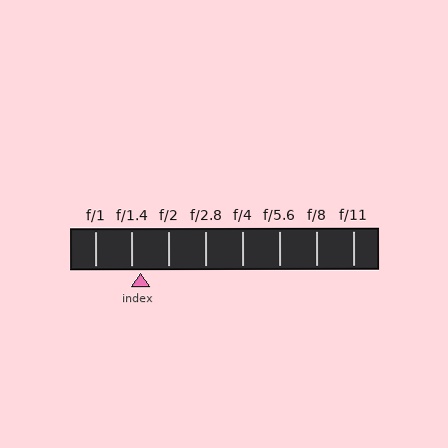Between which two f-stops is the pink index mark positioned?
The index mark is between f/1.4 and f/2.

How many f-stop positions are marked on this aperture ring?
There are 8 f-stop positions marked.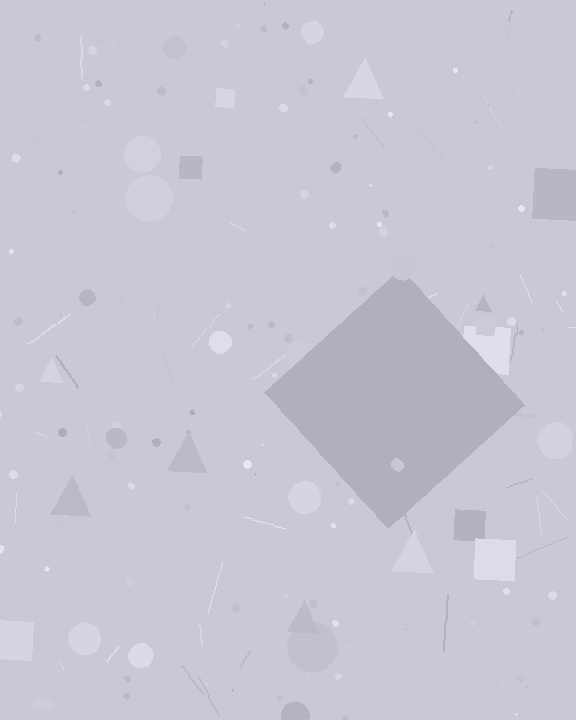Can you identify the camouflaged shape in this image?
The camouflaged shape is a diamond.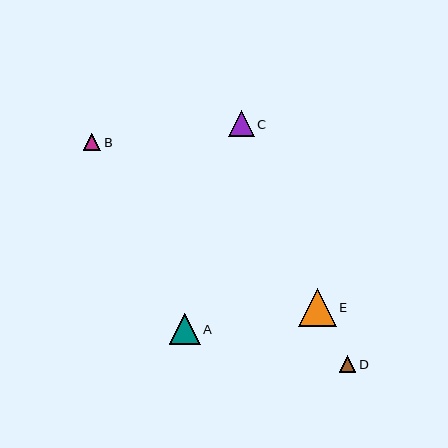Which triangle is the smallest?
Triangle D is the smallest with a size of approximately 16 pixels.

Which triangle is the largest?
Triangle E is the largest with a size of approximately 38 pixels.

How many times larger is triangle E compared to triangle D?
Triangle E is approximately 2.3 times the size of triangle D.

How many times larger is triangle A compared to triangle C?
Triangle A is approximately 1.2 times the size of triangle C.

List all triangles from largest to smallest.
From largest to smallest: E, A, C, B, D.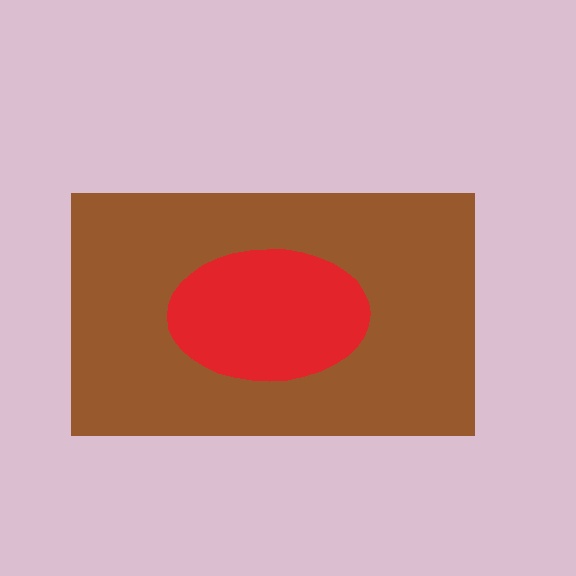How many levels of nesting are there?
2.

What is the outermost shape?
The brown rectangle.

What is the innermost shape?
The red ellipse.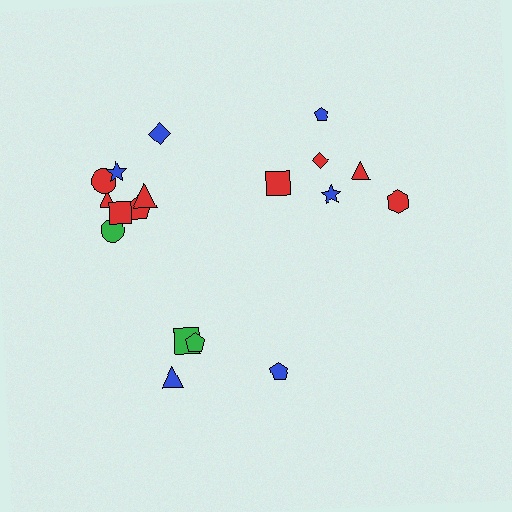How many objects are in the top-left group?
There are 8 objects.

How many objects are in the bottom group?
There are 4 objects.